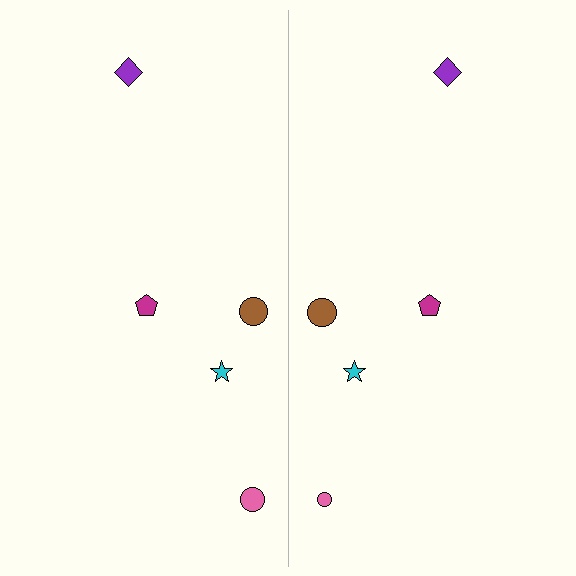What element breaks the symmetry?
The pink circle on the right side has a different size than its mirror counterpart.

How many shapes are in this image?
There are 10 shapes in this image.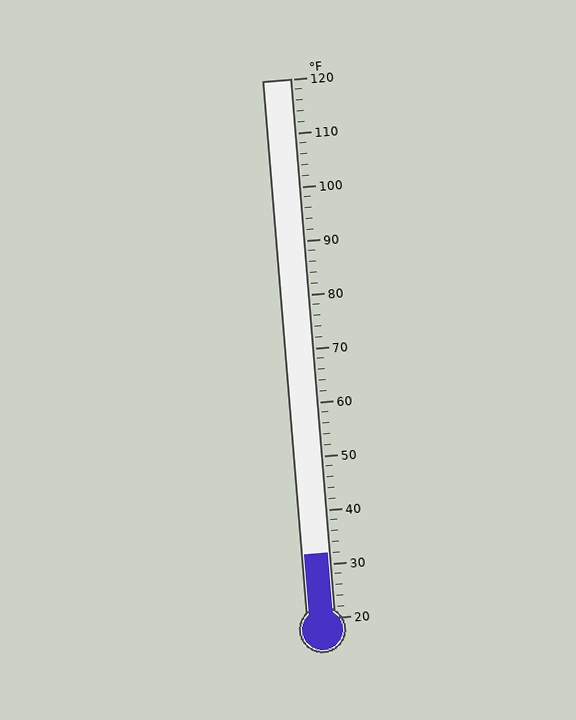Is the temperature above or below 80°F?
The temperature is below 80°F.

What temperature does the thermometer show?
The thermometer shows approximately 32°F.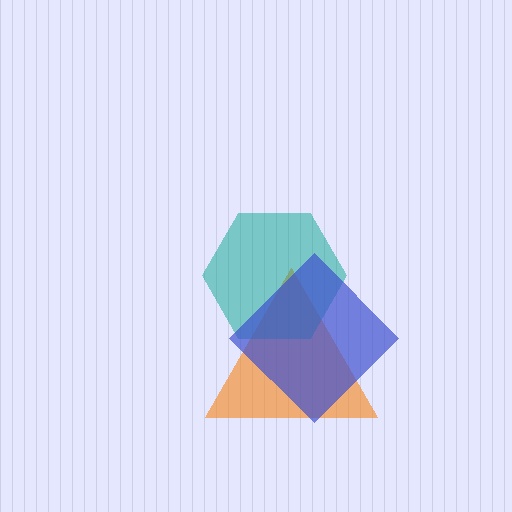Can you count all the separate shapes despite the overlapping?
Yes, there are 3 separate shapes.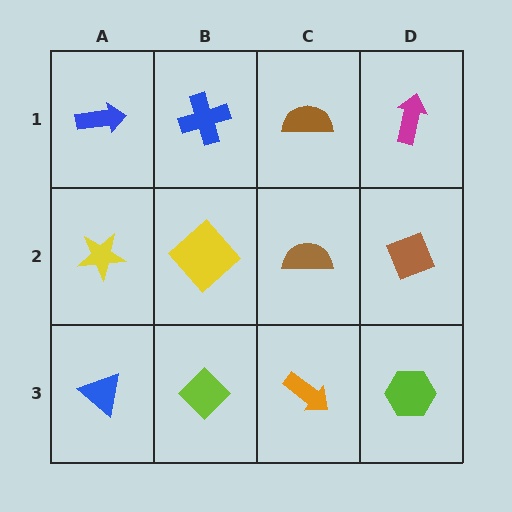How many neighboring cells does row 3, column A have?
2.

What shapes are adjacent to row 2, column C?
A brown semicircle (row 1, column C), an orange arrow (row 3, column C), a yellow diamond (row 2, column B), a brown diamond (row 2, column D).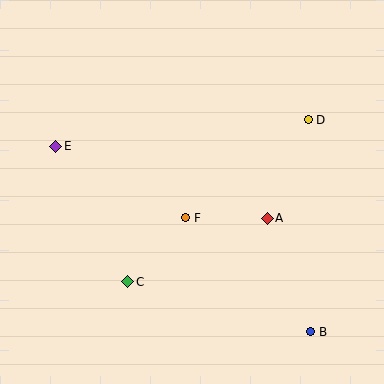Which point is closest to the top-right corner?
Point D is closest to the top-right corner.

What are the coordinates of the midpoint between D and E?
The midpoint between D and E is at (182, 133).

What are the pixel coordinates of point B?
Point B is at (311, 332).